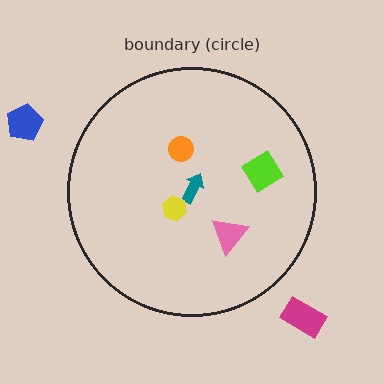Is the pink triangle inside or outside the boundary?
Inside.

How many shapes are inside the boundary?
5 inside, 2 outside.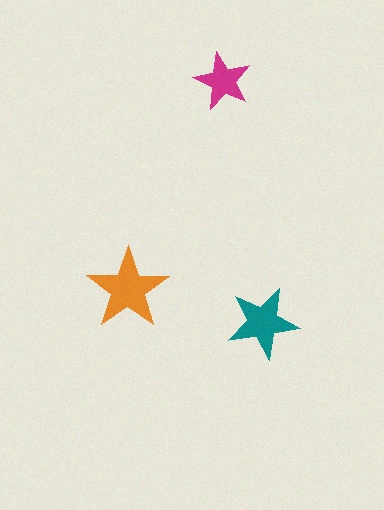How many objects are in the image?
There are 3 objects in the image.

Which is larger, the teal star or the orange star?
The orange one.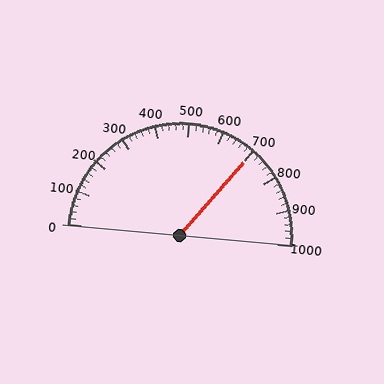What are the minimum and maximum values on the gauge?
The gauge ranges from 0 to 1000.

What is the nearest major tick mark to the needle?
The nearest major tick mark is 700.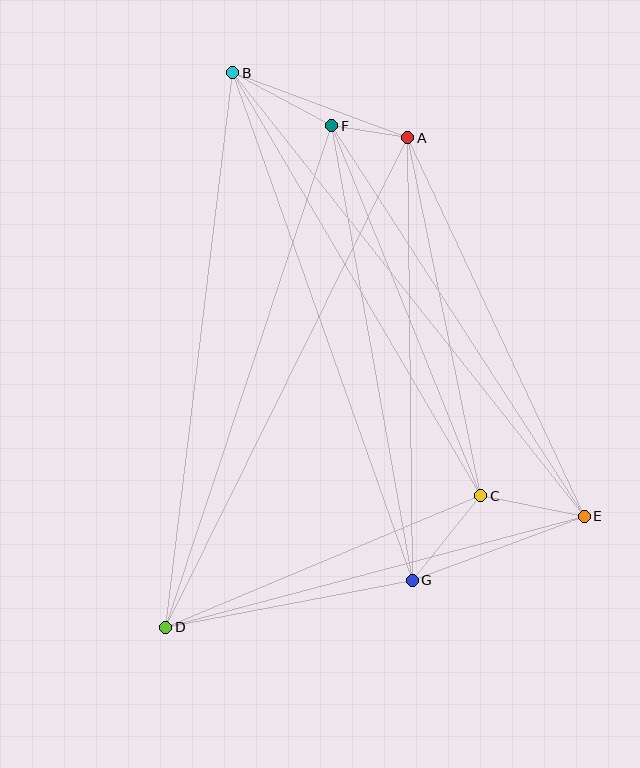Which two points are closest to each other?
Points A and F are closest to each other.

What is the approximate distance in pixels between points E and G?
The distance between E and G is approximately 183 pixels.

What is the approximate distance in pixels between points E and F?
The distance between E and F is approximately 465 pixels.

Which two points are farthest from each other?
Points B and E are farthest from each other.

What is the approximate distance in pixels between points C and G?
The distance between C and G is approximately 109 pixels.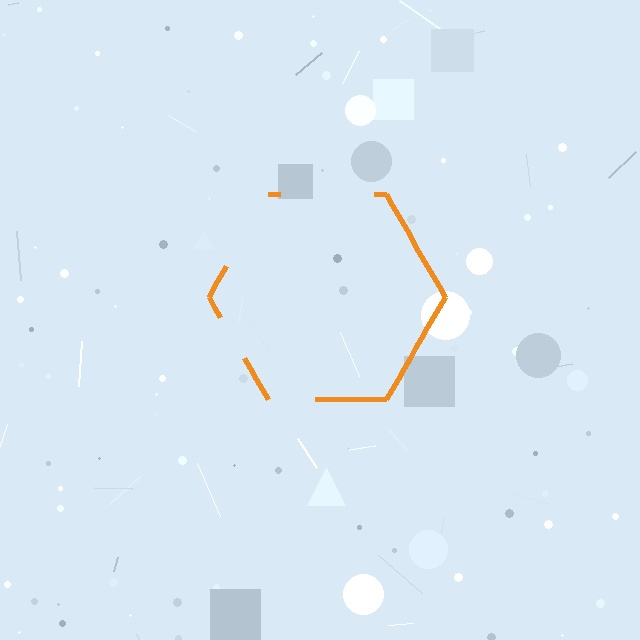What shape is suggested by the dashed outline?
The dashed outline suggests a hexagon.